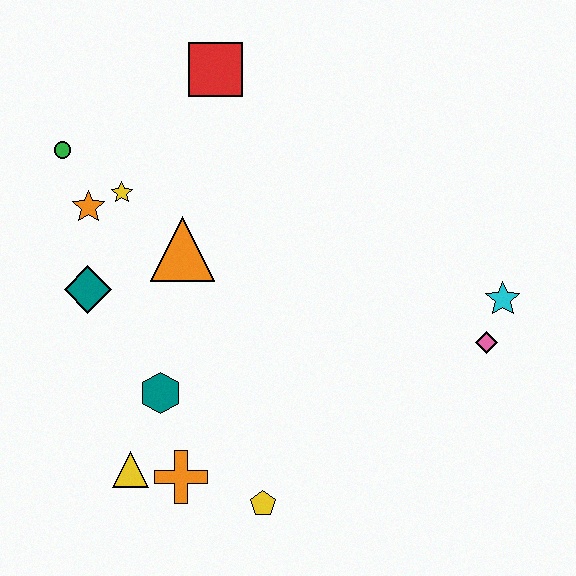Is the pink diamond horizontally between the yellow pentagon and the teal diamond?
No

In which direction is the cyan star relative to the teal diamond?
The cyan star is to the right of the teal diamond.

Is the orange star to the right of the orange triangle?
No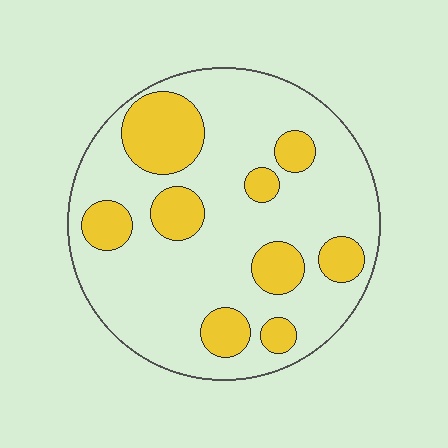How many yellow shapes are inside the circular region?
9.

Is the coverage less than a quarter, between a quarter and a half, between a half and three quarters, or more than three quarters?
Between a quarter and a half.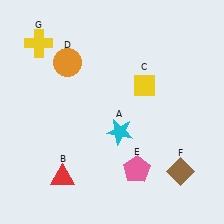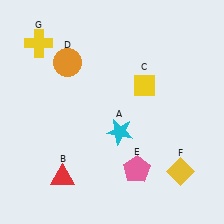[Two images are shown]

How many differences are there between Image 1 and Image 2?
There is 1 difference between the two images.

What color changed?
The diamond (F) changed from brown in Image 1 to yellow in Image 2.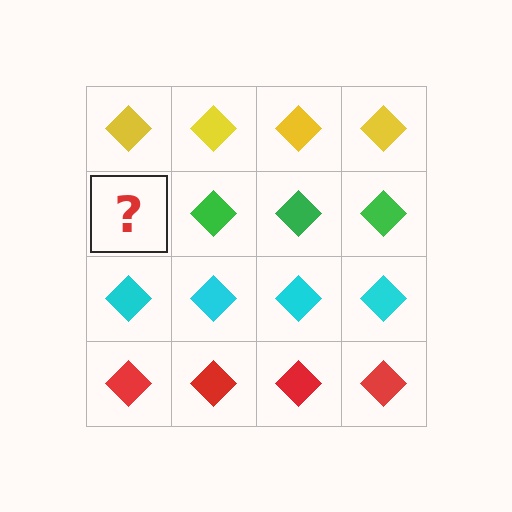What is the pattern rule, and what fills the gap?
The rule is that each row has a consistent color. The gap should be filled with a green diamond.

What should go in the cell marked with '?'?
The missing cell should contain a green diamond.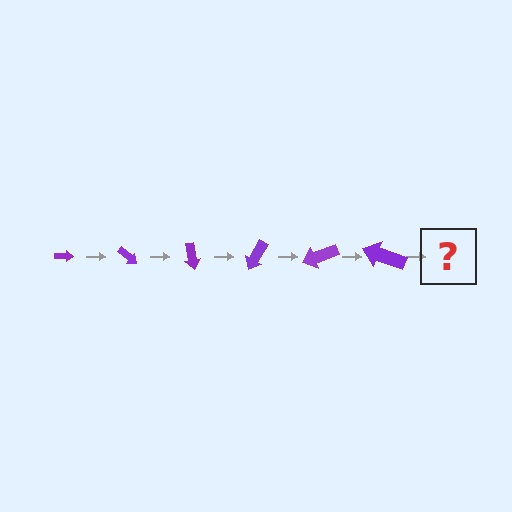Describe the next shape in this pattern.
It should be an arrow, larger than the previous one and rotated 240 degrees from the start.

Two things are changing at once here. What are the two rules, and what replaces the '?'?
The two rules are that the arrow grows larger each step and it rotates 40 degrees each step. The '?' should be an arrow, larger than the previous one and rotated 240 degrees from the start.